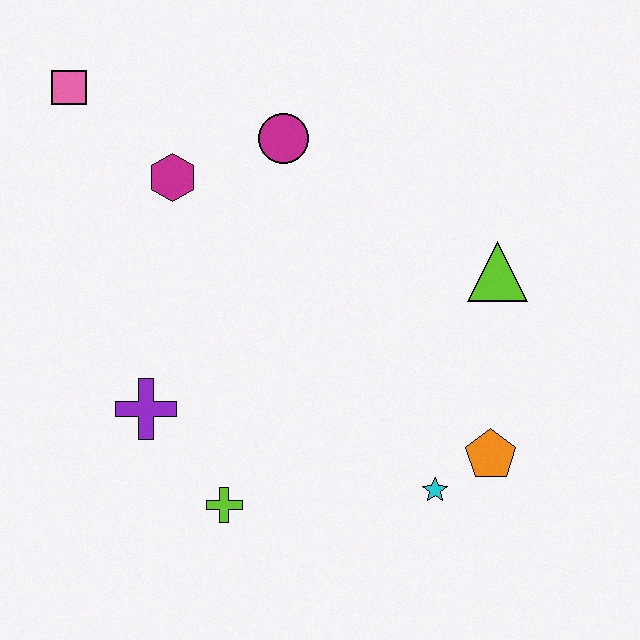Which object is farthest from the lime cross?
The pink square is farthest from the lime cross.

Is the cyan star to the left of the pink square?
No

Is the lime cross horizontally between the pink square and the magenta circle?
Yes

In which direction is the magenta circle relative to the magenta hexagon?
The magenta circle is to the right of the magenta hexagon.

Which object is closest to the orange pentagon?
The cyan star is closest to the orange pentagon.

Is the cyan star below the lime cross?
No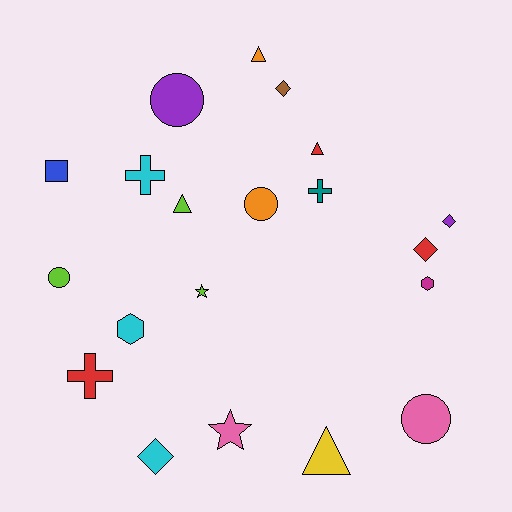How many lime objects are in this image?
There are 3 lime objects.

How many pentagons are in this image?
There are no pentagons.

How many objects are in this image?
There are 20 objects.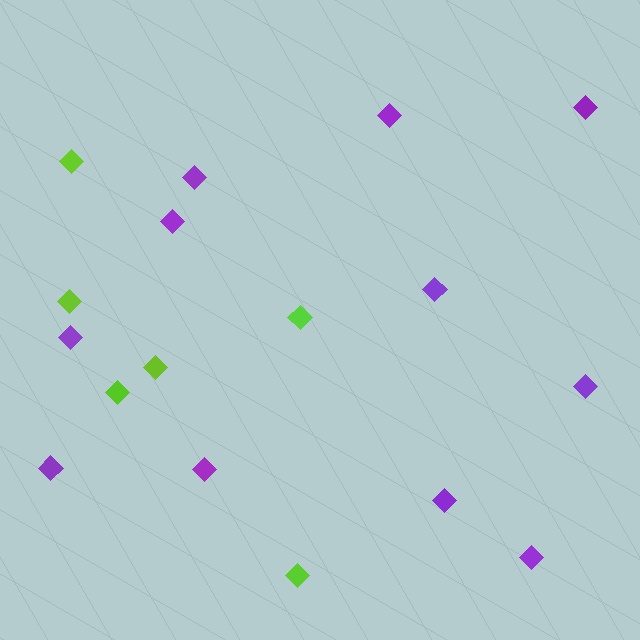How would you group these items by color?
There are 2 groups: one group of lime diamonds (6) and one group of purple diamonds (11).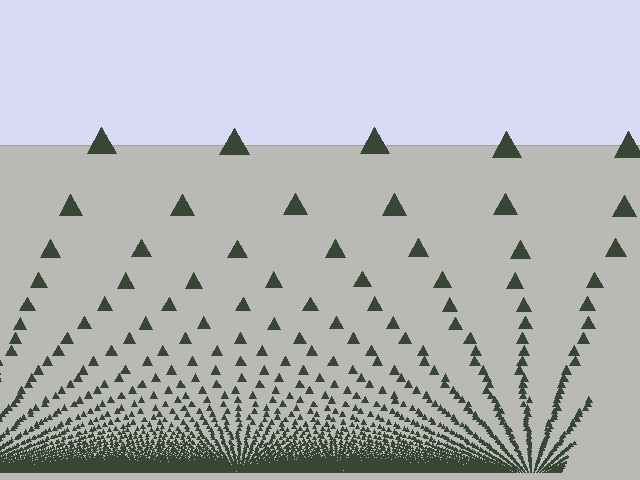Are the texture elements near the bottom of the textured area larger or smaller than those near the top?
Smaller. The gradient is inverted — elements near the bottom are smaller and denser.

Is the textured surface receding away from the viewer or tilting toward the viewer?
The surface appears to tilt toward the viewer. Texture elements get larger and sparser toward the top.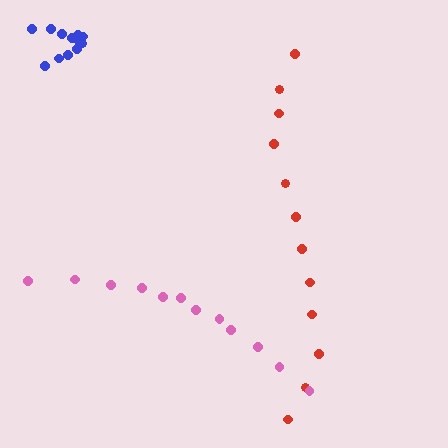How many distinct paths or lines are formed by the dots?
There are 3 distinct paths.